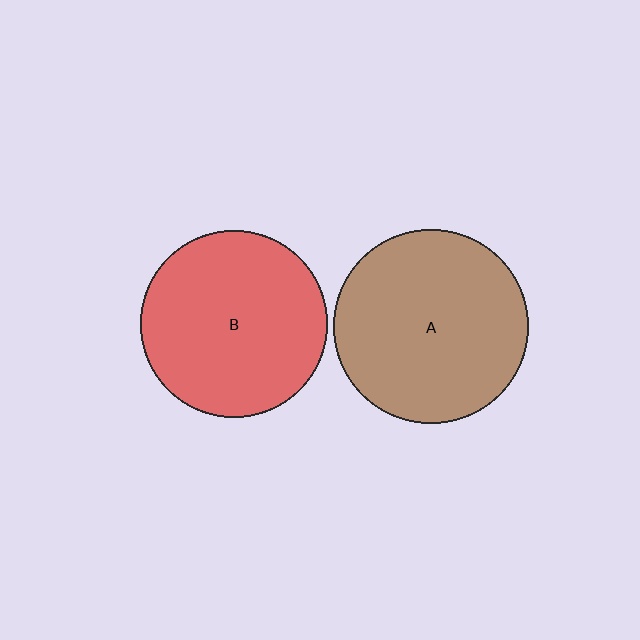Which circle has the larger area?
Circle A (brown).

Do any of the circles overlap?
No, none of the circles overlap.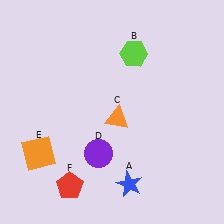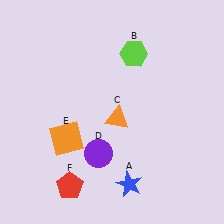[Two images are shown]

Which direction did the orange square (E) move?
The orange square (E) moved right.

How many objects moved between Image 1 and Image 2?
1 object moved between the two images.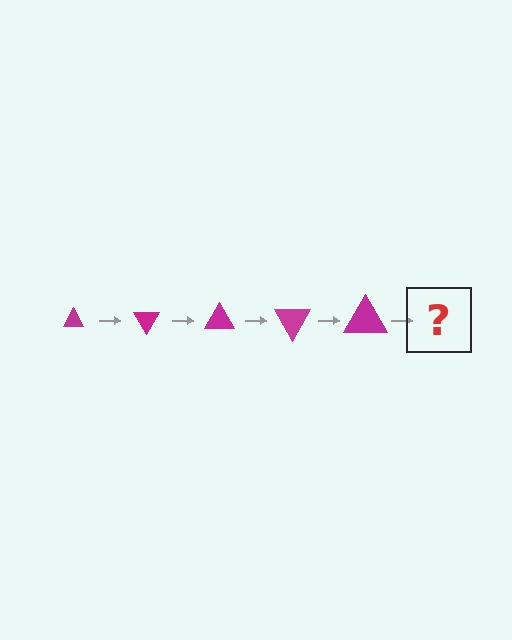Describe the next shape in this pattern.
It should be a triangle, larger than the previous one and rotated 300 degrees from the start.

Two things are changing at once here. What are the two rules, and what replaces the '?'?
The two rules are that the triangle grows larger each step and it rotates 60 degrees each step. The '?' should be a triangle, larger than the previous one and rotated 300 degrees from the start.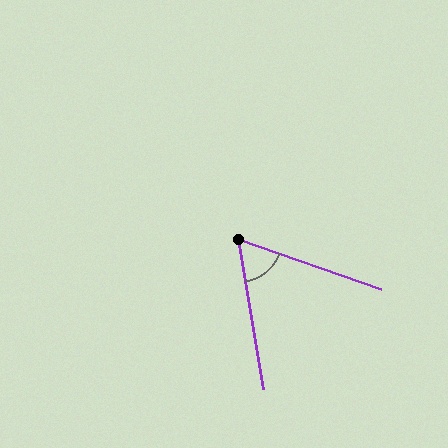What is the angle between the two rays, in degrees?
Approximately 61 degrees.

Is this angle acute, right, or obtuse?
It is acute.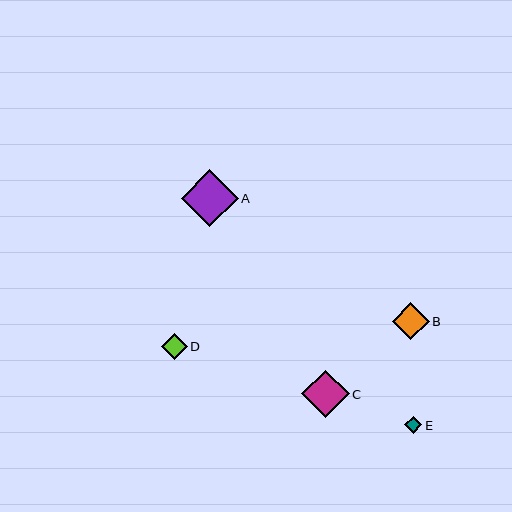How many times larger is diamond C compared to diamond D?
Diamond C is approximately 1.8 times the size of diamond D.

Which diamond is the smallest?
Diamond E is the smallest with a size of approximately 17 pixels.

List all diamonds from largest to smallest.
From largest to smallest: A, C, B, D, E.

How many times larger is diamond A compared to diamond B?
Diamond A is approximately 1.5 times the size of diamond B.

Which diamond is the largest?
Diamond A is the largest with a size of approximately 57 pixels.